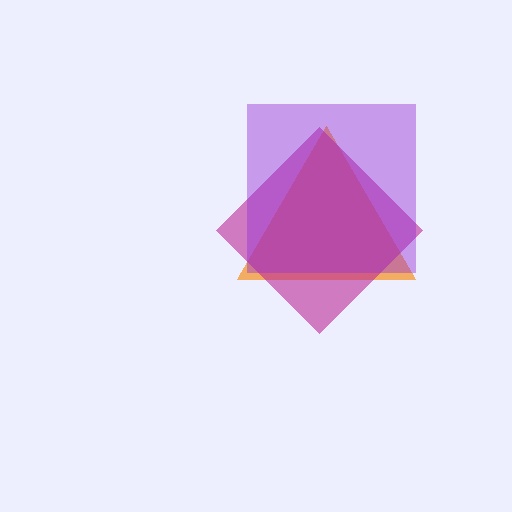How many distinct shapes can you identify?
There are 3 distinct shapes: an orange triangle, a magenta diamond, a purple square.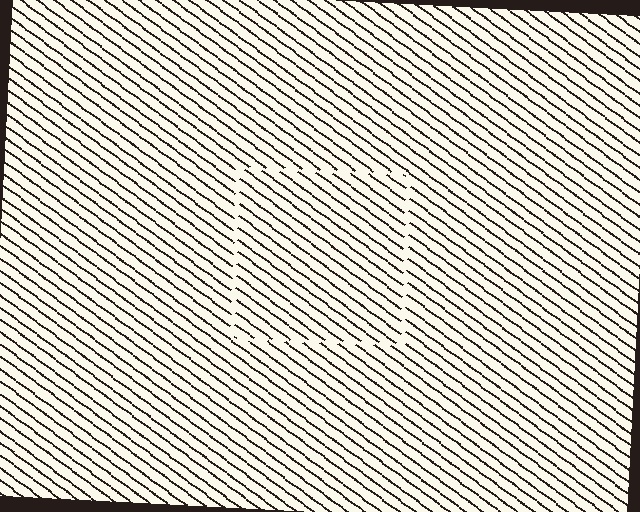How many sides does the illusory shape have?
4 sides — the line-ends trace a square.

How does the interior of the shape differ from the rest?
The interior of the shape contains the same grating, shifted by half a period — the contour is defined by the phase discontinuity where line-ends from the inner and outer gratings abut.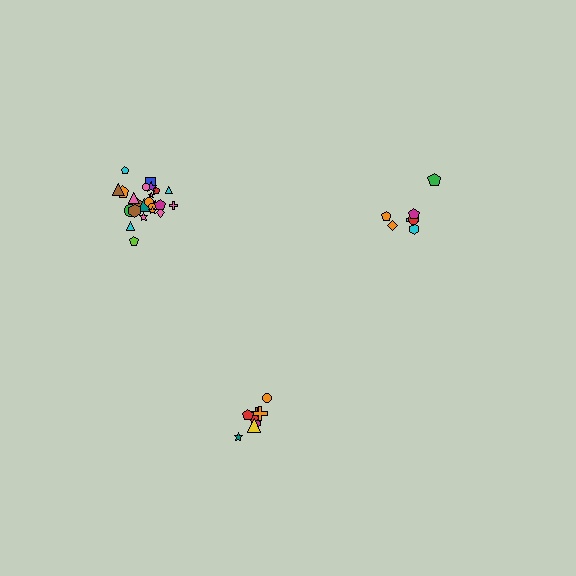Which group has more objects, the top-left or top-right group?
The top-left group.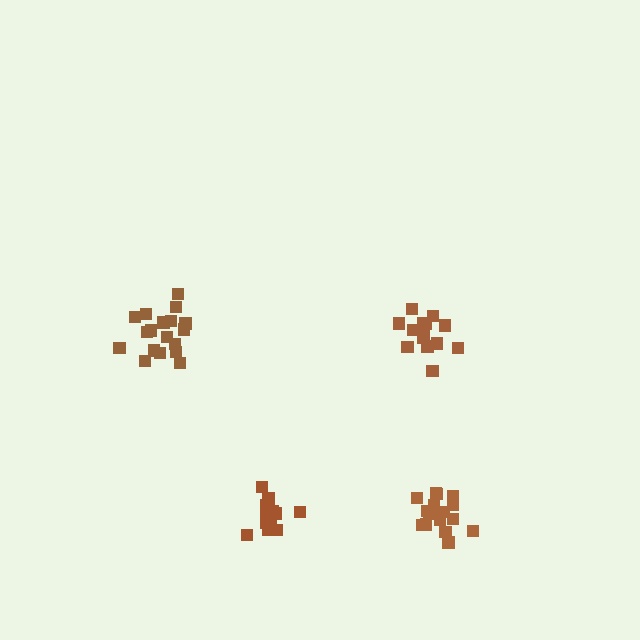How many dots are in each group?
Group 1: 18 dots, Group 2: 12 dots, Group 3: 17 dots, Group 4: 15 dots (62 total).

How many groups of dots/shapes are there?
There are 4 groups.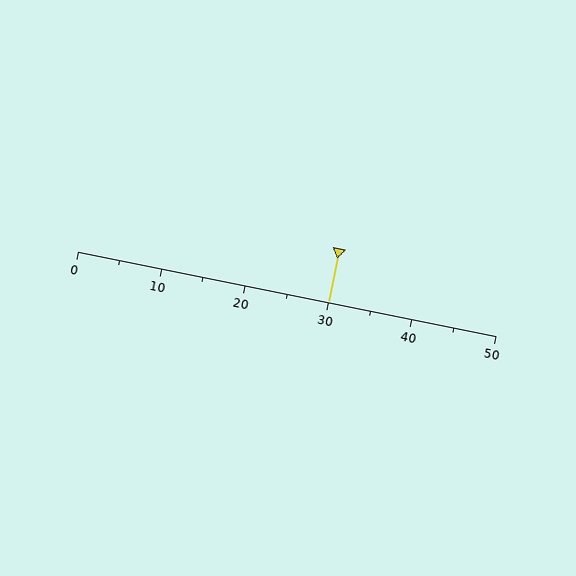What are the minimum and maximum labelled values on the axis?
The axis runs from 0 to 50.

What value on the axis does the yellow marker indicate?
The marker indicates approximately 30.